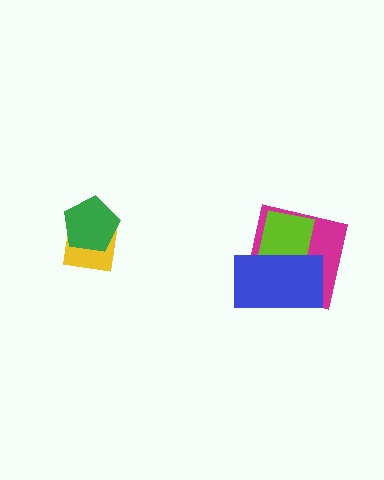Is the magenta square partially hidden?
Yes, it is partially covered by another shape.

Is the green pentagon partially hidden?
No, no other shape covers it.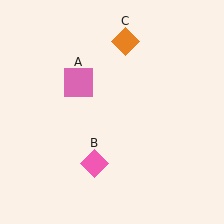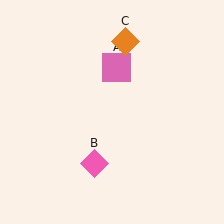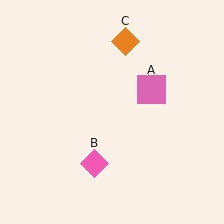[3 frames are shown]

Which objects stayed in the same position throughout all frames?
Pink diamond (object B) and orange diamond (object C) remained stationary.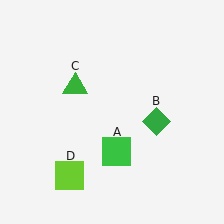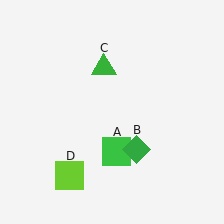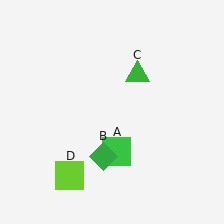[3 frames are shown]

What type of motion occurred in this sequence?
The green diamond (object B), green triangle (object C) rotated clockwise around the center of the scene.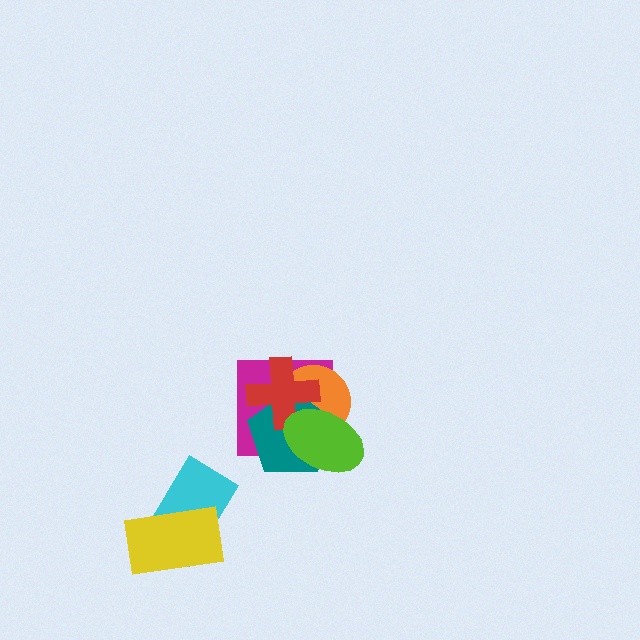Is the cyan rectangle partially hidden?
Yes, it is partially covered by another shape.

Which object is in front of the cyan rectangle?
The yellow rectangle is in front of the cyan rectangle.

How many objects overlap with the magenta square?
4 objects overlap with the magenta square.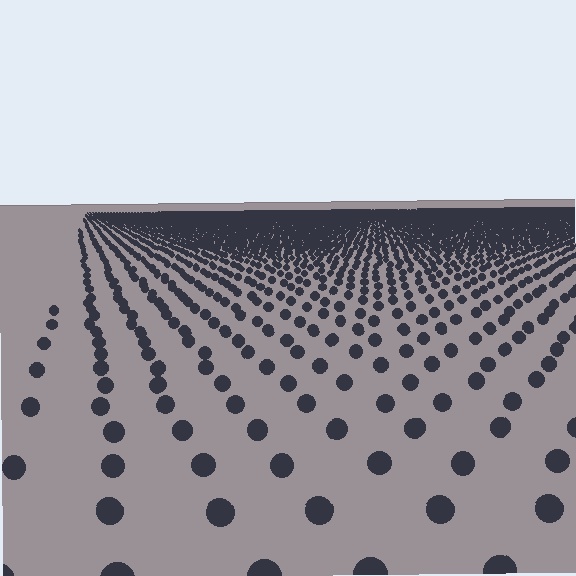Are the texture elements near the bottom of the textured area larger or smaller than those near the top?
Larger. Near the bottom, elements are closer to the viewer and appear at a bigger on-screen size.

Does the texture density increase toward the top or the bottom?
Density increases toward the top.